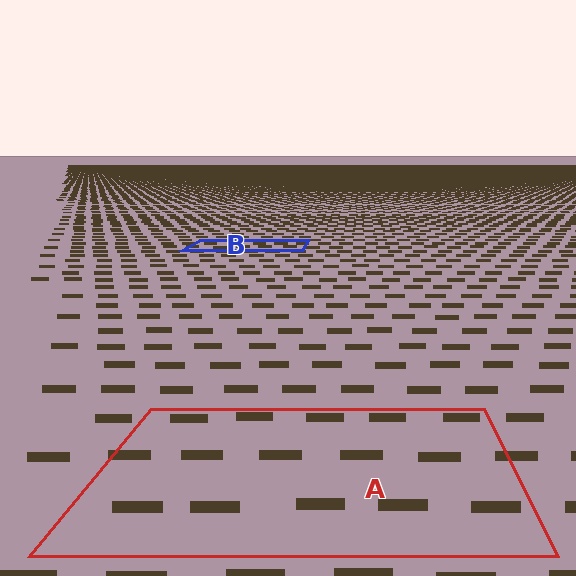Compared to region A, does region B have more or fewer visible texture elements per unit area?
Region B has more texture elements per unit area — they are packed more densely because it is farther away.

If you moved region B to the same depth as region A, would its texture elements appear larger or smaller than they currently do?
They would appear larger. At a closer depth, the same texture elements are projected at a bigger on-screen size.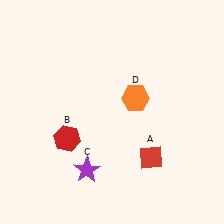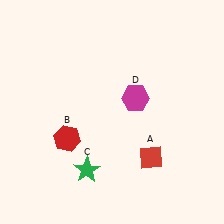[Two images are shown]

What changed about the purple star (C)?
In Image 1, C is purple. In Image 2, it changed to green.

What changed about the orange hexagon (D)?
In Image 1, D is orange. In Image 2, it changed to magenta.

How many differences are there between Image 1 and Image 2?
There are 2 differences between the two images.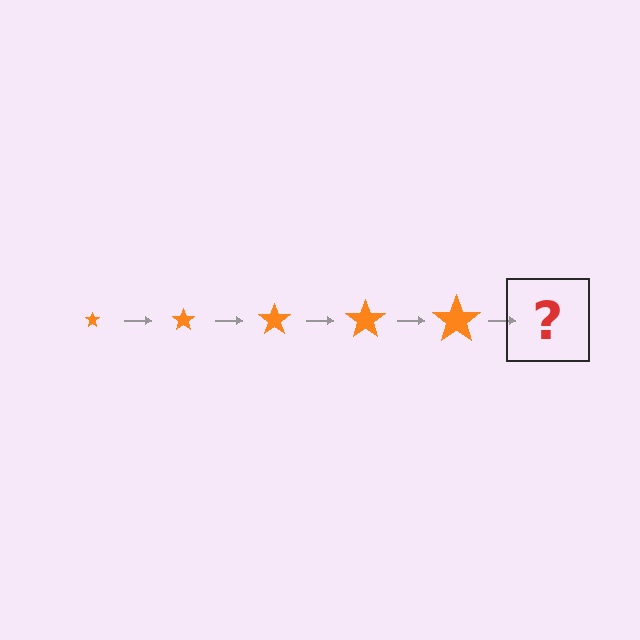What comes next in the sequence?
The next element should be an orange star, larger than the previous one.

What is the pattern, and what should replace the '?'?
The pattern is that the star gets progressively larger each step. The '?' should be an orange star, larger than the previous one.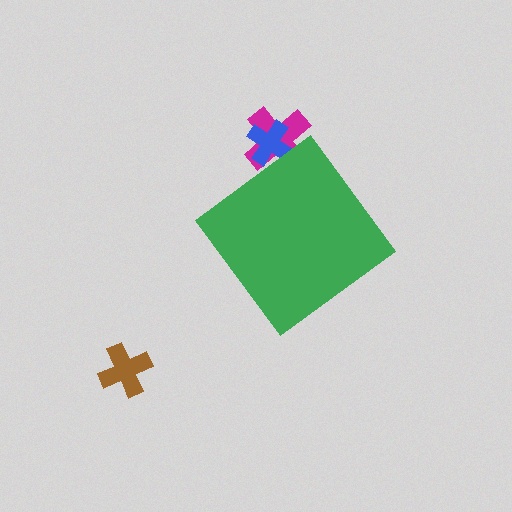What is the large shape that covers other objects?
A green diamond.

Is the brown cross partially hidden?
No, the brown cross is fully visible.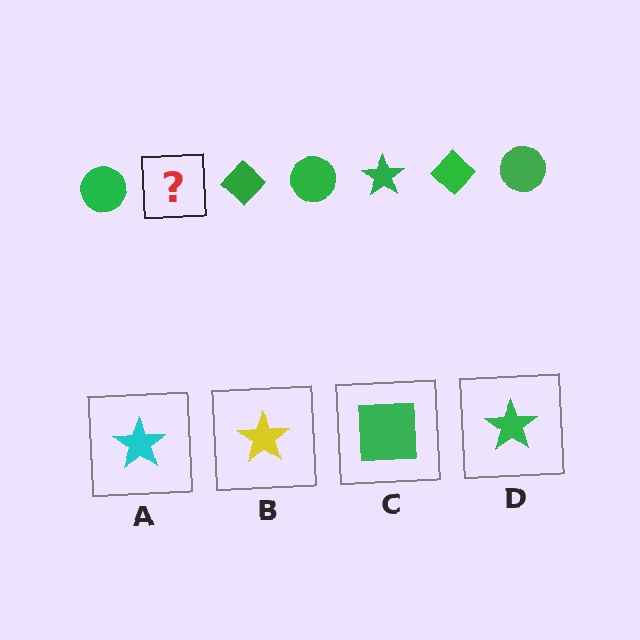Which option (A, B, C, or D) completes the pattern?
D.